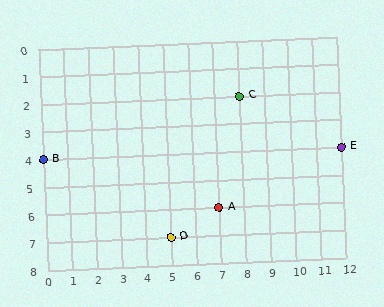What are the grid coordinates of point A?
Point A is at grid coordinates (7, 6).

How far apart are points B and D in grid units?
Points B and D are 5 columns and 3 rows apart (about 5.8 grid units diagonally).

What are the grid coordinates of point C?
Point C is at grid coordinates (8, 2).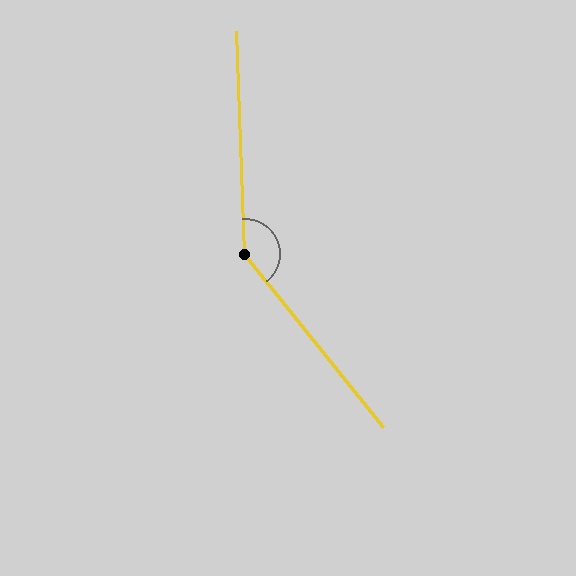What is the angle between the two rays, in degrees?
Approximately 143 degrees.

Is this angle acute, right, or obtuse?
It is obtuse.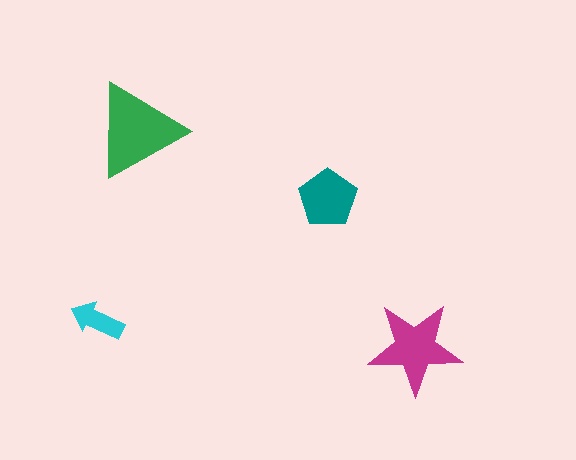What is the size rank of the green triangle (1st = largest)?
1st.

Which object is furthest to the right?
The magenta star is rightmost.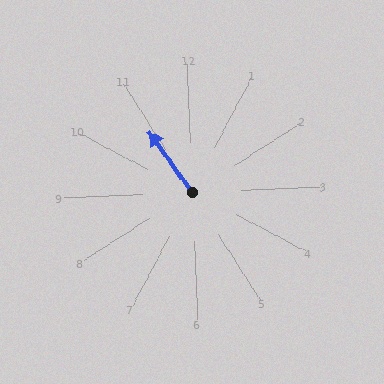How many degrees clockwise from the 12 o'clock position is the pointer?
Approximately 327 degrees.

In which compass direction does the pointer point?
Northwest.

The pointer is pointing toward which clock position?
Roughly 11 o'clock.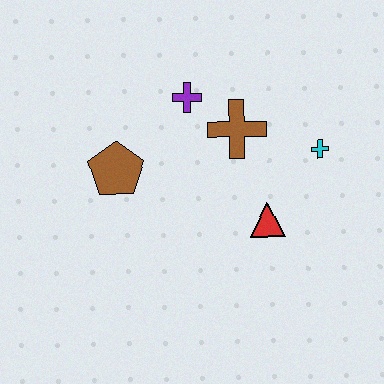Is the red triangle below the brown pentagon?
Yes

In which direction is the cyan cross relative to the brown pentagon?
The cyan cross is to the right of the brown pentagon.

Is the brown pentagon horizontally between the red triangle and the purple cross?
No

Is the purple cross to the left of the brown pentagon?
No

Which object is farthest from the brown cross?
The brown pentagon is farthest from the brown cross.